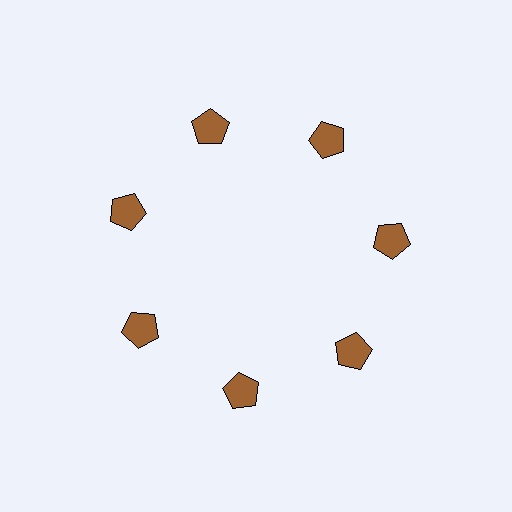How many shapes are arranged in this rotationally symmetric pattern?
There are 7 shapes, arranged in 7 groups of 1.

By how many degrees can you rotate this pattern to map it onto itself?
The pattern maps onto itself every 51 degrees of rotation.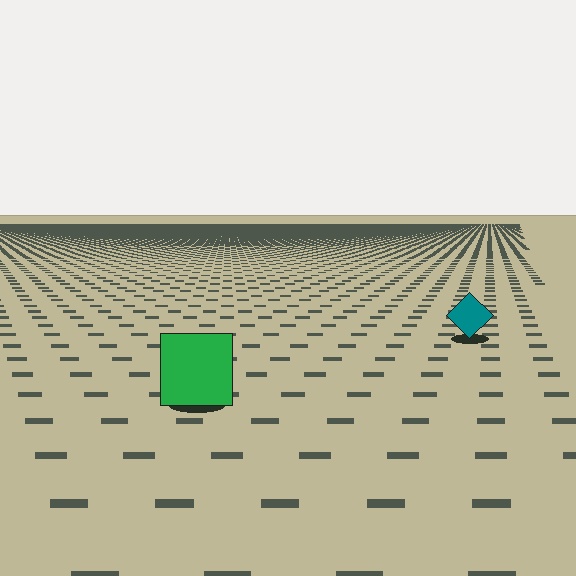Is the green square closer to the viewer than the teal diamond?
Yes. The green square is closer — you can tell from the texture gradient: the ground texture is coarser near it.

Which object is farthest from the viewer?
The teal diamond is farthest from the viewer. It appears smaller and the ground texture around it is denser.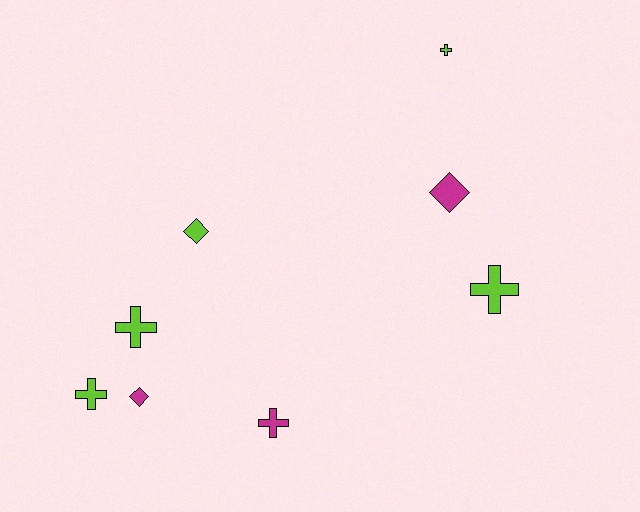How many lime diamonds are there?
There is 1 lime diamond.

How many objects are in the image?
There are 8 objects.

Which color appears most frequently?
Lime, with 5 objects.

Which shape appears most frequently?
Cross, with 5 objects.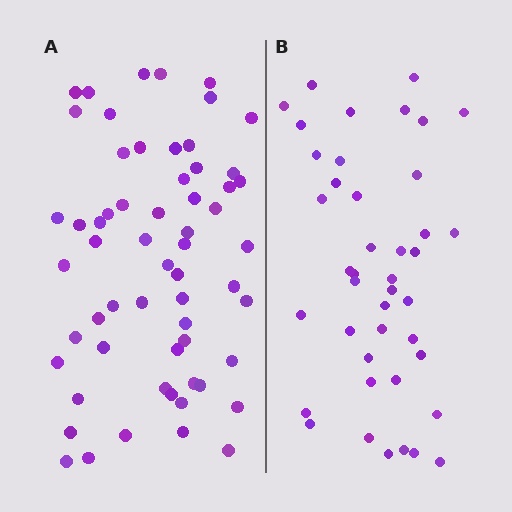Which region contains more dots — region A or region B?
Region A (the left region) has more dots.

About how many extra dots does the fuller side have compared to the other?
Region A has approximately 20 more dots than region B.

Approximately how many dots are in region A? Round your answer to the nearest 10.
About 60 dots.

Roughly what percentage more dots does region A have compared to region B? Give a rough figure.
About 45% more.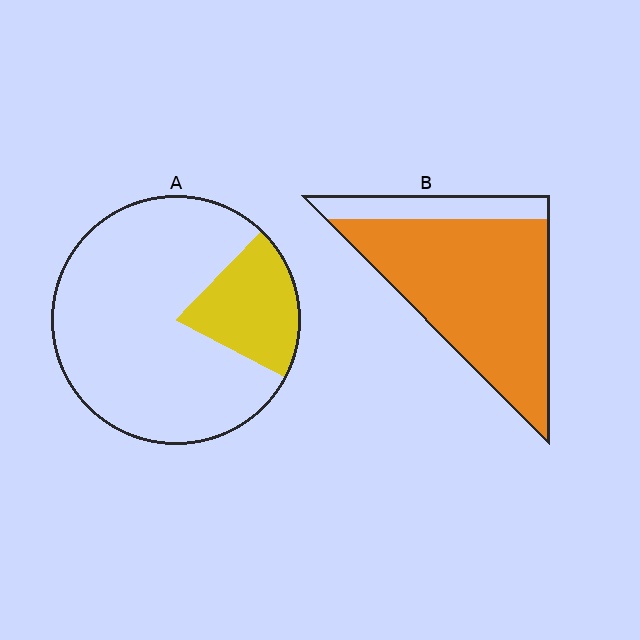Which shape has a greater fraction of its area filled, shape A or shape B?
Shape B.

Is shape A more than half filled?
No.